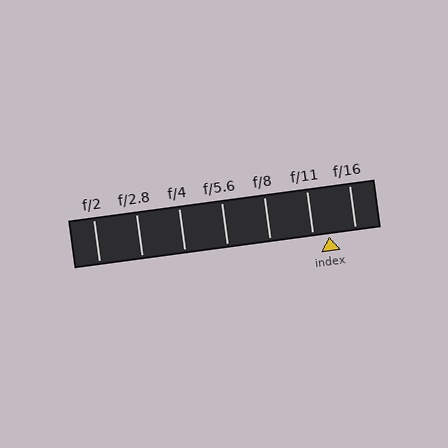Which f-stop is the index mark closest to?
The index mark is closest to f/11.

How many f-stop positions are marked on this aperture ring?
There are 7 f-stop positions marked.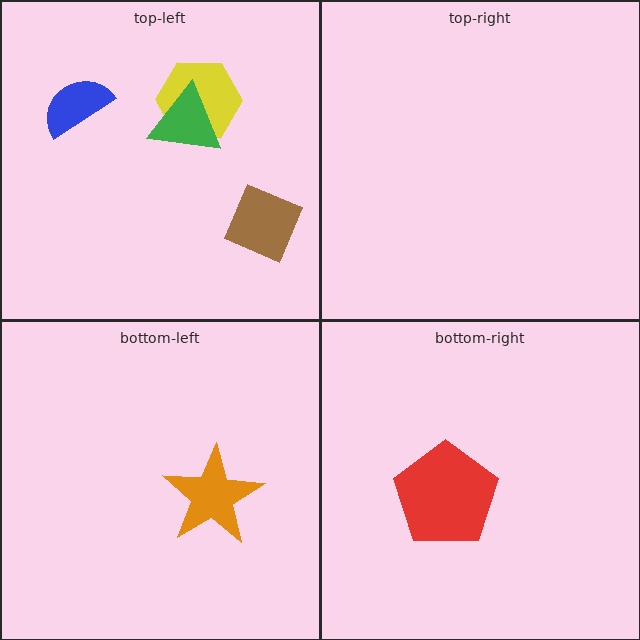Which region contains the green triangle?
The top-left region.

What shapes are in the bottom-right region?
The red pentagon.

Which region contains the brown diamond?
The top-left region.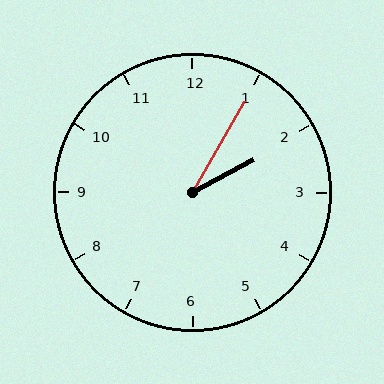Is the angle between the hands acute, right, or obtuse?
It is acute.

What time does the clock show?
2:05.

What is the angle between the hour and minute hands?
Approximately 32 degrees.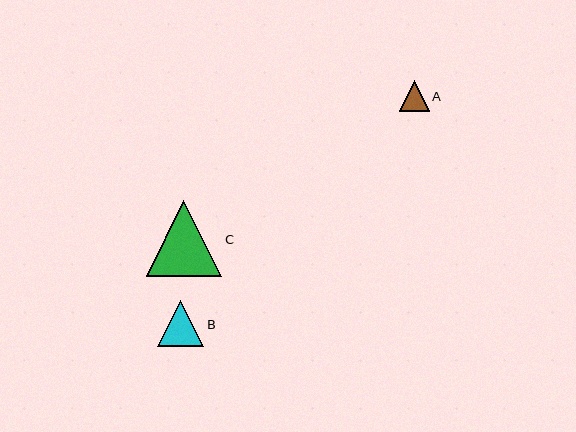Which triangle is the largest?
Triangle C is the largest with a size of approximately 76 pixels.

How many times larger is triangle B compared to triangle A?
Triangle B is approximately 1.5 times the size of triangle A.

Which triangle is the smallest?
Triangle A is the smallest with a size of approximately 30 pixels.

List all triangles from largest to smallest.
From largest to smallest: C, B, A.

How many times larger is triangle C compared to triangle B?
Triangle C is approximately 1.6 times the size of triangle B.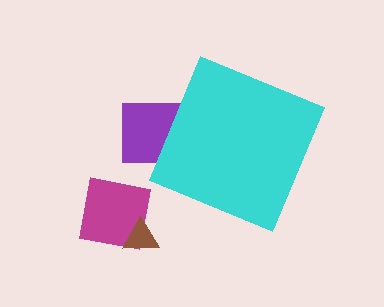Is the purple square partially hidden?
Yes, the purple square is partially hidden behind the cyan diamond.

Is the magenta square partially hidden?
No, the magenta square is fully visible.